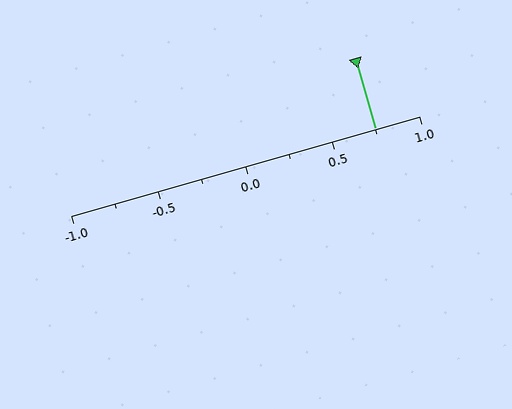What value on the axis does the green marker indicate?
The marker indicates approximately 0.75.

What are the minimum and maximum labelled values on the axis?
The axis runs from -1.0 to 1.0.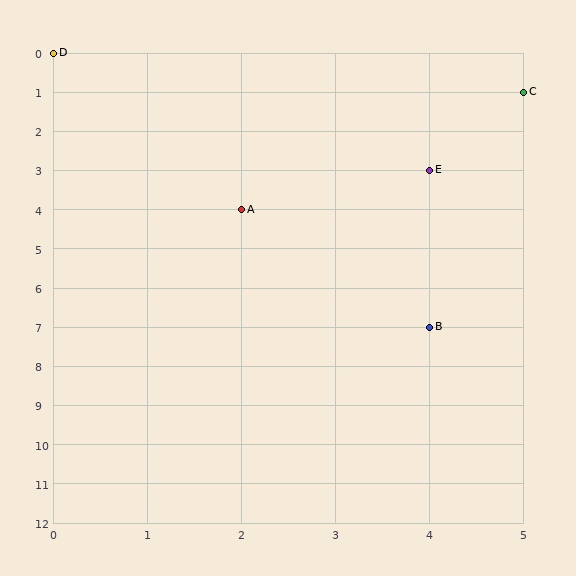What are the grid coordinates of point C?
Point C is at grid coordinates (5, 1).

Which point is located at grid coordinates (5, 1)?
Point C is at (5, 1).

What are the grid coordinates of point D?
Point D is at grid coordinates (0, 0).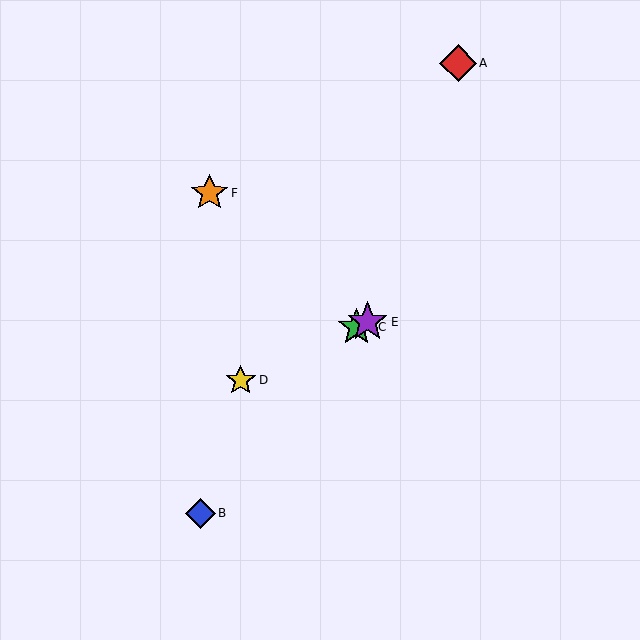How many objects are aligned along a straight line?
3 objects (C, D, E) are aligned along a straight line.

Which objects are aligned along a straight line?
Objects C, D, E are aligned along a straight line.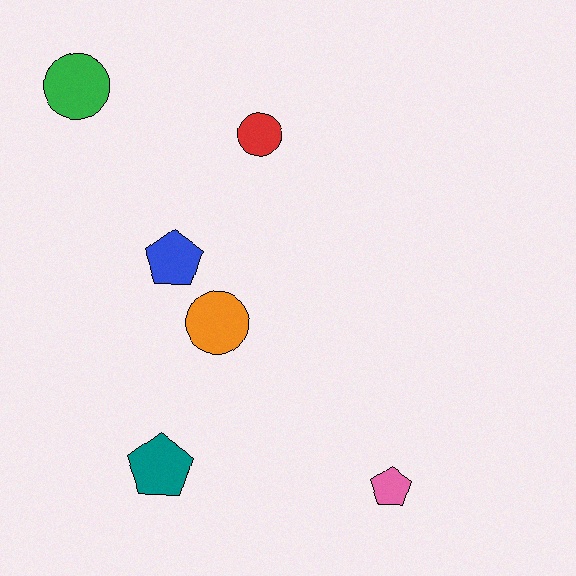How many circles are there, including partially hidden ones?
There are 3 circles.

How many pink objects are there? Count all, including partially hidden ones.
There is 1 pink object.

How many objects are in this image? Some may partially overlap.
There are 6 objects.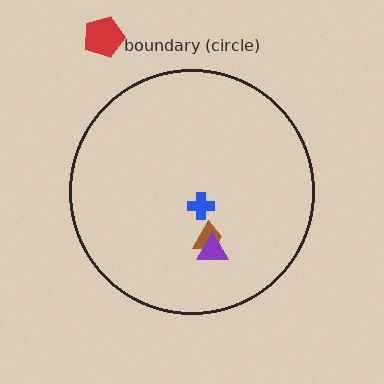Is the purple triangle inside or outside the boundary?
Inside.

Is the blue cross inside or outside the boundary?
Inside.